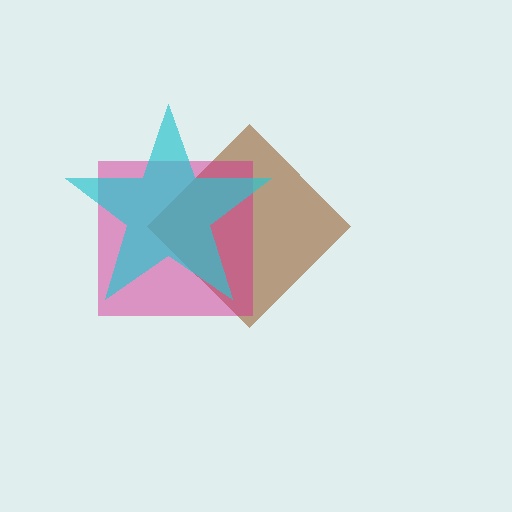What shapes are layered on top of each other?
The layered shapes are: a brown diamond, a magenta square, a cyan star.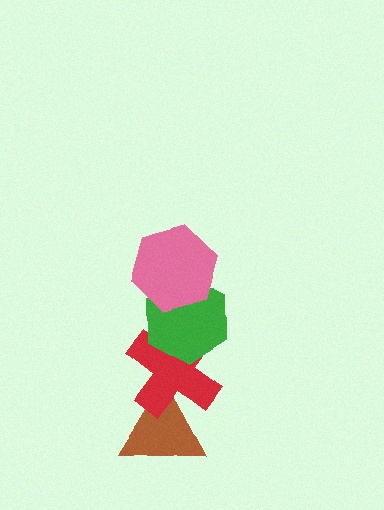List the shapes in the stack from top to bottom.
From top to bottom: the pink hexagon, the green hexagon, the red cross, the brown triangle.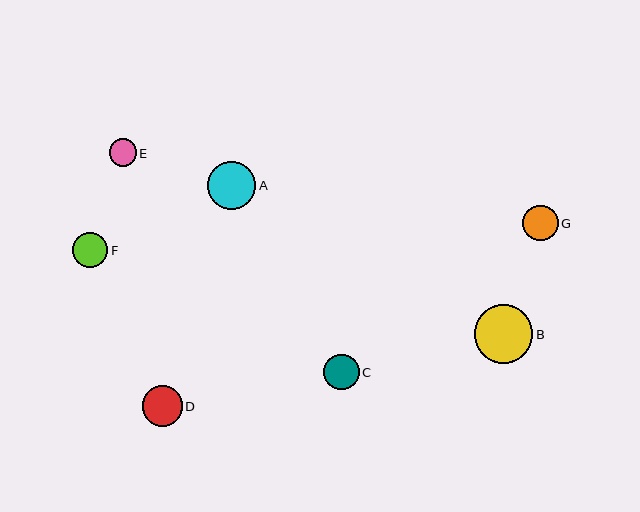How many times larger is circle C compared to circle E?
Circle C is approximately 1.3 times the size of circle E.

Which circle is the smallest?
Circle E is the smallest with a size of approximately 27 pixels.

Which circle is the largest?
Circle B is the largest with a size of approximately 58 pixels.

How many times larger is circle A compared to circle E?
Circle A is approximately 1.7 times the size of circle E.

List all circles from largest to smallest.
From largest to smallest: B, A, D, G, C, F, E.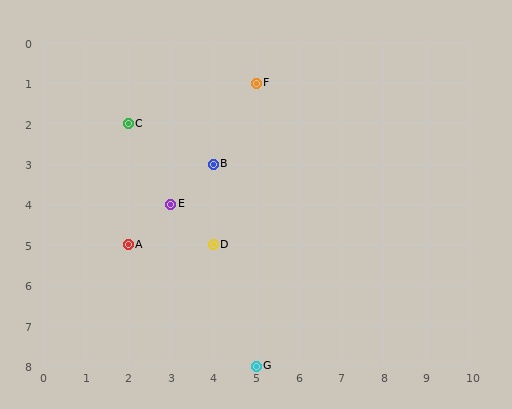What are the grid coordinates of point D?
Point D is at grid coordinates (4, 5).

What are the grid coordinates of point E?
Point E is at grid coordinates (3, 4).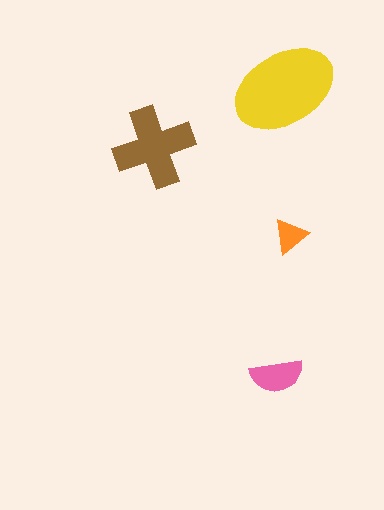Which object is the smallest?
The orange triangle.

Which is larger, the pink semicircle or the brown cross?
The brown cross.